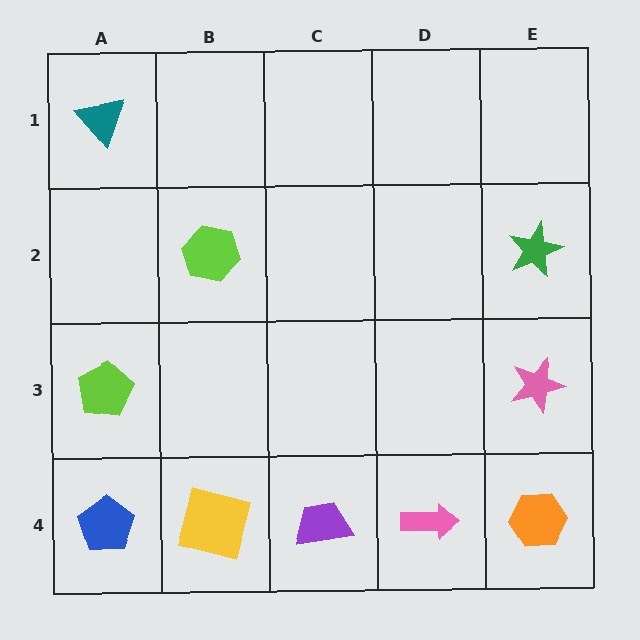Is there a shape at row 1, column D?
No, that cell is empty.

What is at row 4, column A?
A blue pentagon.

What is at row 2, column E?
A green star.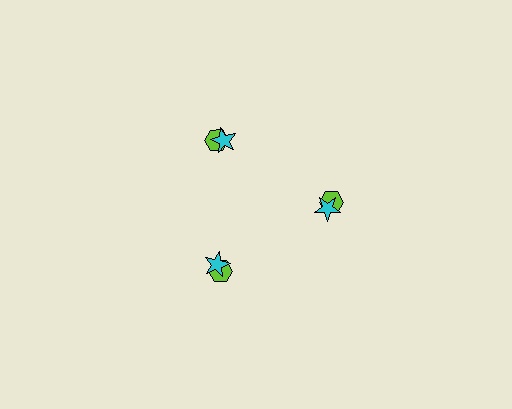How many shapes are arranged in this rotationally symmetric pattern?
There are 6 shapes, arranged in 3 groups of 2.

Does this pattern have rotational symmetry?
Yes, this pattern has 3-fold rotational symmetry. It looks the same after rotating 120 degrees around the center.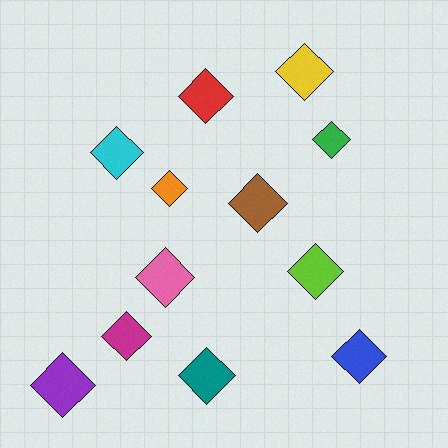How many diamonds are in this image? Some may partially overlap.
There are 12 diamonds.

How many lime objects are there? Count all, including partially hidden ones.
There is 1 lime object.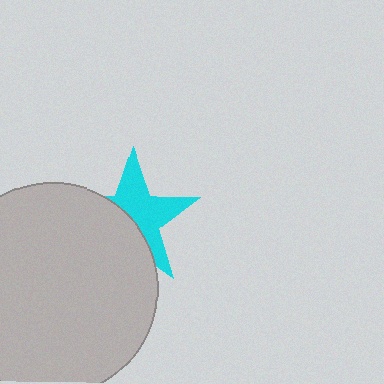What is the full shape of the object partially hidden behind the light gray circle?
The partially hidden object is a cyan star.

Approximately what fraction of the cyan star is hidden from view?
Roughly 47% of the cyan star is hidden behind the light gray circle.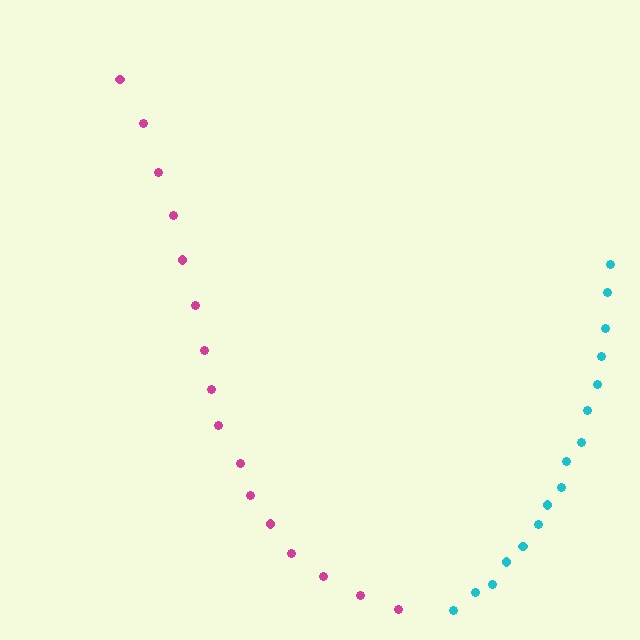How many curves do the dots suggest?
There are 2 distinct paths.